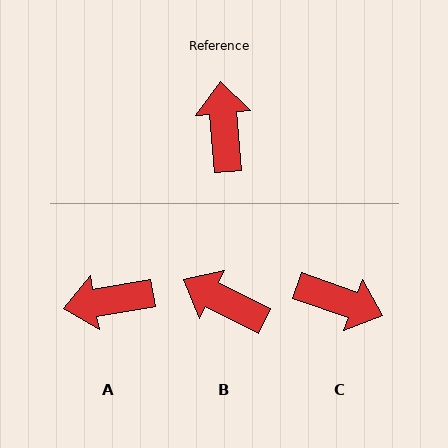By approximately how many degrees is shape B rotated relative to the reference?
Approximately 58 degrees counter-clockwise.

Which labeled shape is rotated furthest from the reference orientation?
C, about 114 degrees away.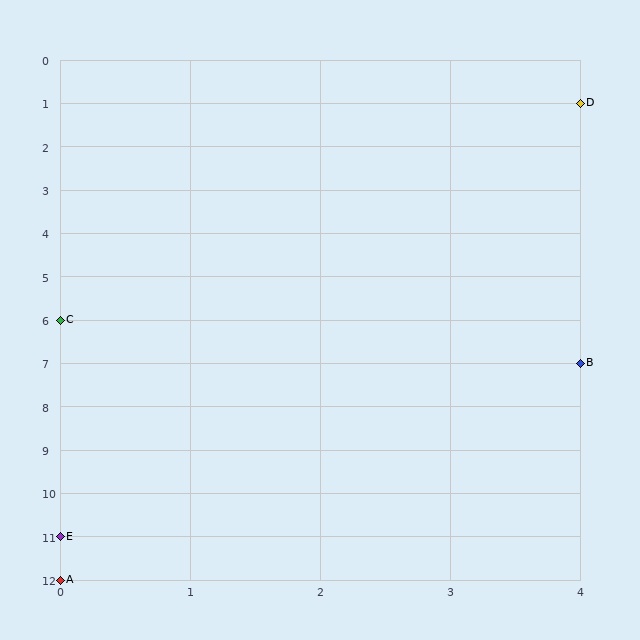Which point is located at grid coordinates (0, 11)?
Point E is at (0, 11).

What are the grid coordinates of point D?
Point D is at grid coordinates (4, 1).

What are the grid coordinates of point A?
Point A is at grid coordinates (0, 12).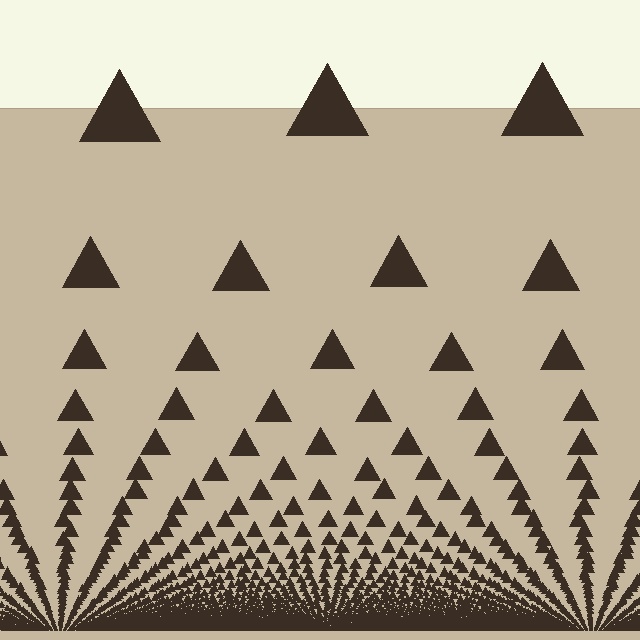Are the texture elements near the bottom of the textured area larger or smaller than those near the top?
Smaller. The gradient is inverted — elements near the bottom are smaller and denser.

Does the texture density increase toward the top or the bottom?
Density increases toward the bottom.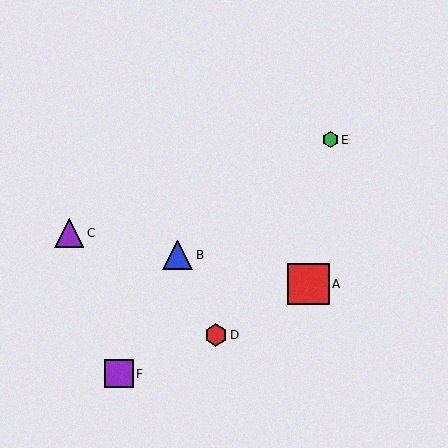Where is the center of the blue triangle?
The center of the blue triangle is at (178, 255).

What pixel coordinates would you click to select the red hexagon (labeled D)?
Click at (216, 335) to select the red hexagon D.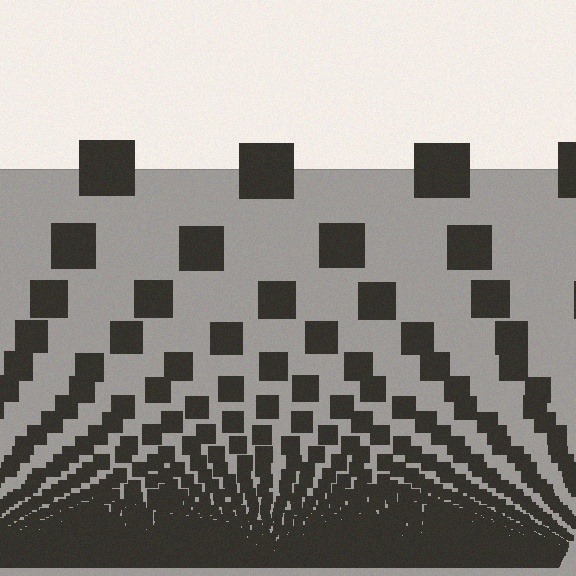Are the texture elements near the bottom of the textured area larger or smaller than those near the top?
Smaller. The gradient is inverted — elements near the bottom are smaller and denser.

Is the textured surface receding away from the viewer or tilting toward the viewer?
The surface appears to tilt toward the viewer. Texture elements get larger and sparser toward the top.